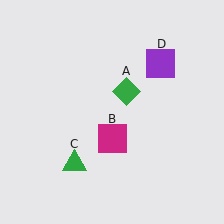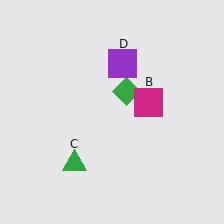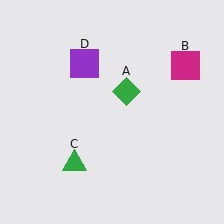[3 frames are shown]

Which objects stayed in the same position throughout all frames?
Green diamond (object A) and green triangle (object C) remained stationary.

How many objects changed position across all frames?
2 objects changed position: magenta square (object B), purple square (object D).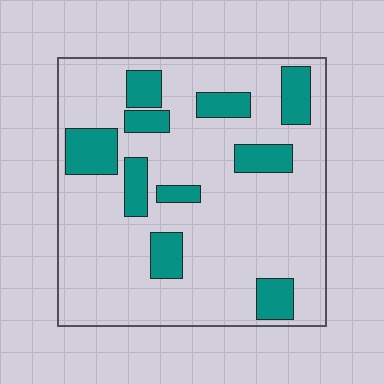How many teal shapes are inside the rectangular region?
10.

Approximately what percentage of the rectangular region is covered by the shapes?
Approximately 20%.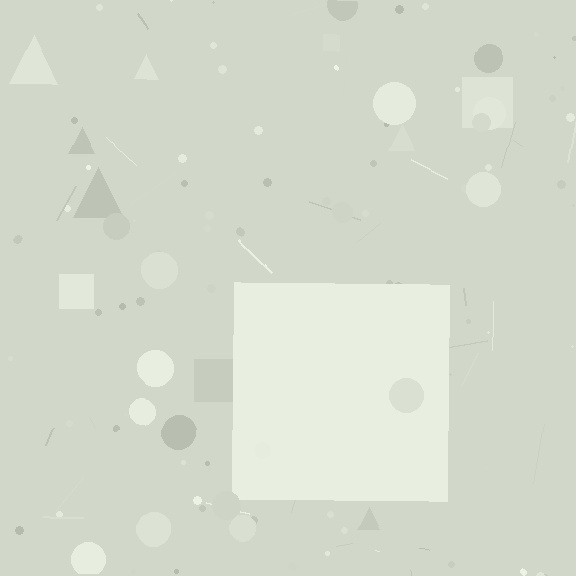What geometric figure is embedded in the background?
A square is embedded in the background.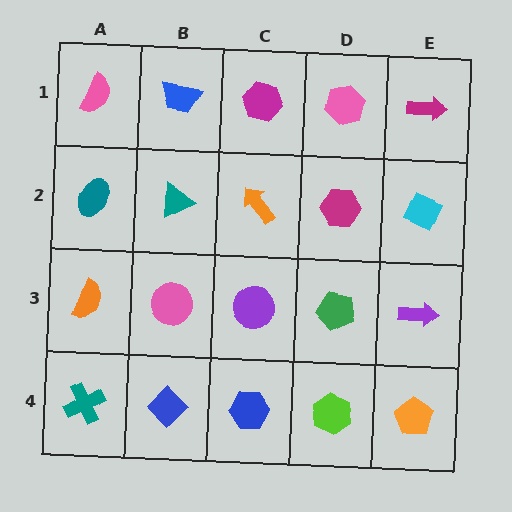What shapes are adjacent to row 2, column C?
A magenta hexagon (row 1, column C), a purple circle (row 3, column C), a teal triangle (row 2, column B), a magenta hexagon (row 2, column D).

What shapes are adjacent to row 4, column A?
An orange semicircle (row 3, column A), a blue diamond (row 4, column B).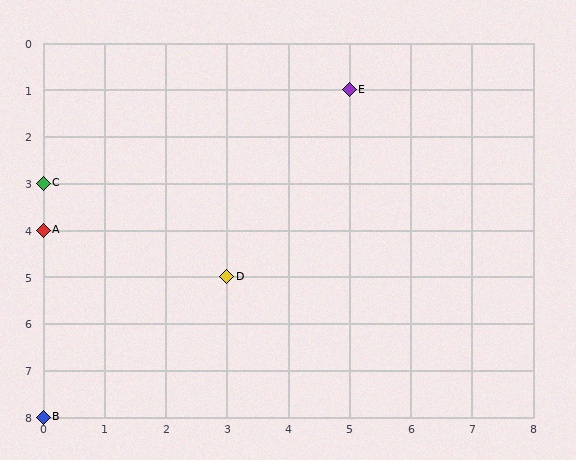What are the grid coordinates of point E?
Point E is at grid coordinates (5, 1).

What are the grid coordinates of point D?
Point D is at grid coordinates (3, 5).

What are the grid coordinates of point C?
Point C is at grid coordinates (0, 3).